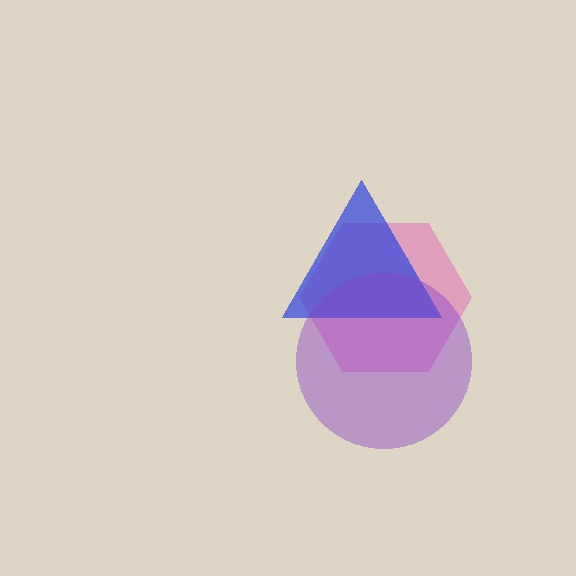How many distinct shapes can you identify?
There are 3 distinct shapes: a pink hexagon, a blue triangle, a purple circle.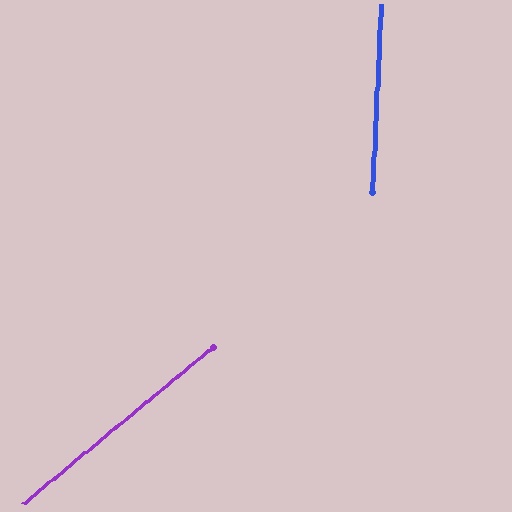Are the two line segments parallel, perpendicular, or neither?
Neither parallel nor perpendicular — they differ by about 48°.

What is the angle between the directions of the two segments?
Approximately 48 degrees.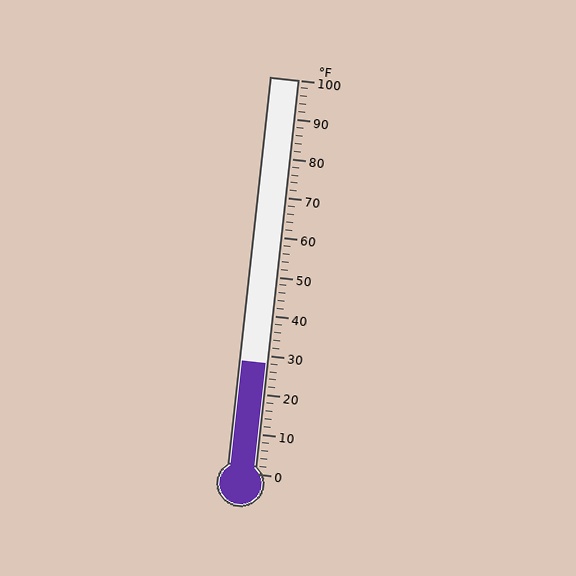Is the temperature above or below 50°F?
The temperature is below 50°F.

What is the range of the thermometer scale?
The thermometer scale ranges from 0°F to 100°F.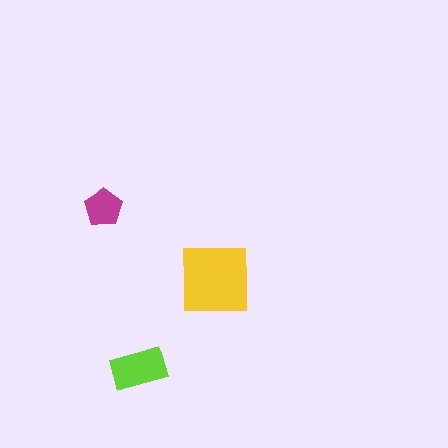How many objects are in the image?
There are 3 objects in the image.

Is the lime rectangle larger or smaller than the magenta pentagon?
Larger.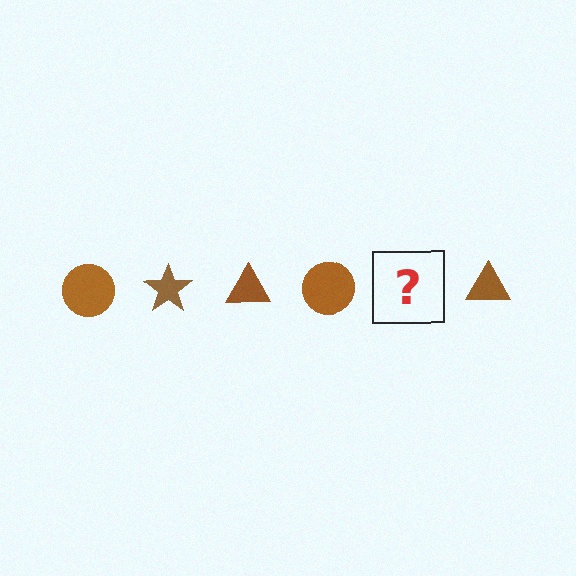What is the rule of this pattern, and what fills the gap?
The rule is that the pattern cycles through circle, star, triangle shapes in brown. The gap should be filled with a brown star.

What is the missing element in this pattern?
The missing element is a brown star.